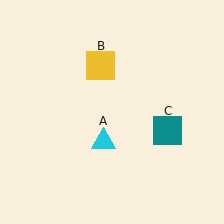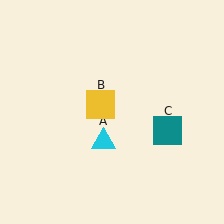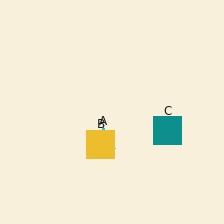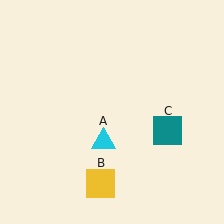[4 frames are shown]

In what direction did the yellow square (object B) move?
The yellow square (object B) moved down.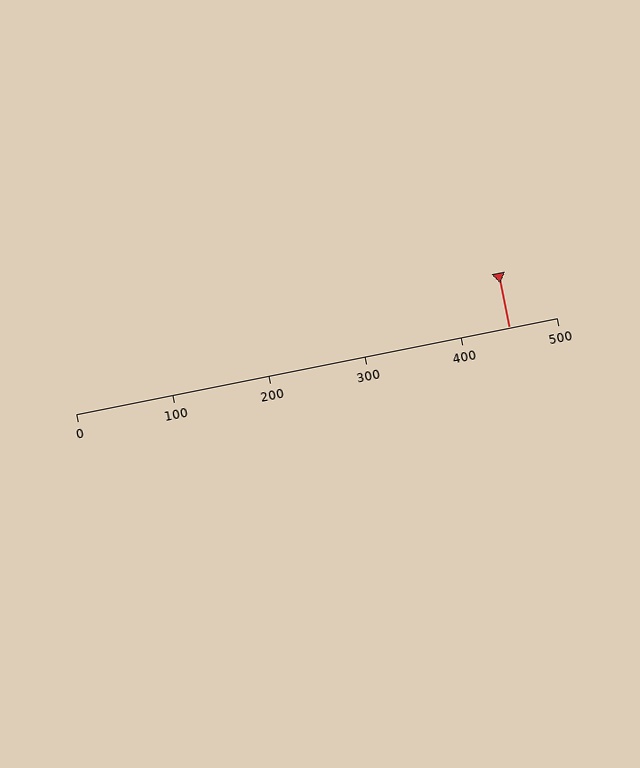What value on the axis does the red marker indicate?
The marker indicates approximately 450.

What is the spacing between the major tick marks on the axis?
The major ticks are spaced 100 apart.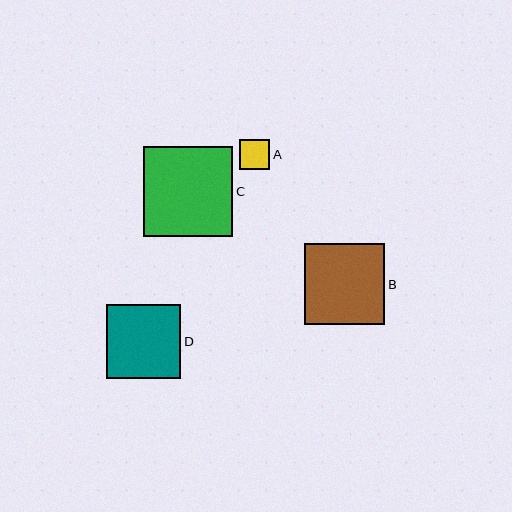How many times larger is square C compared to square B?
Square C is approximately 1.1 times the size of square B.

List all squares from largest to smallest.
From largest to smallest: C, B, D, A.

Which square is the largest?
Square C is the largest with a size of approximately 89 pixels.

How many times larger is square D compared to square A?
Square D is approximately 2.4 times the size of square A.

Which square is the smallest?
Square A is the smallest with a size of approximately 30 pixels.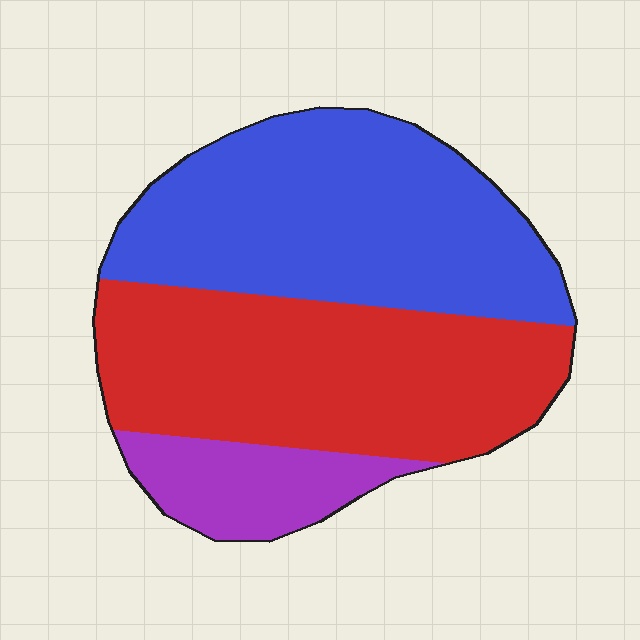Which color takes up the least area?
Purple, at roughly 15%.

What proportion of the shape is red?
Red takes up about two fifths (2/5) of the shape.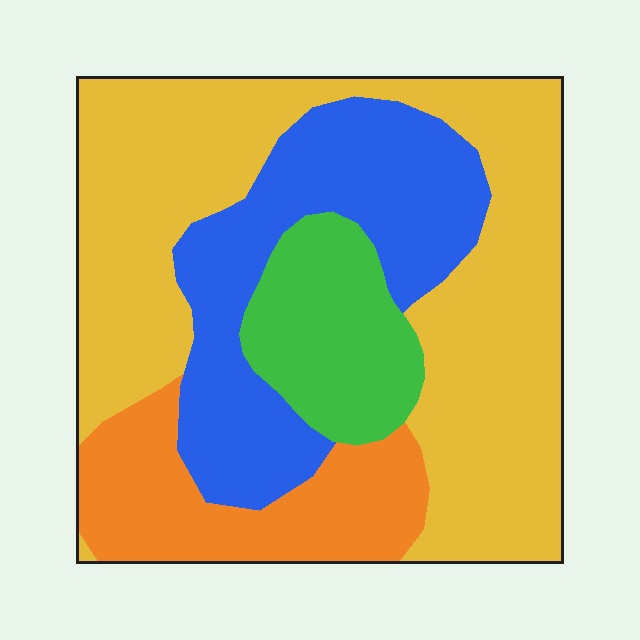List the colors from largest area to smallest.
From largest to smallest: yellow, blue, orange, green.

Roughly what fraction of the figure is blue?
Blue covers around 25% of the figure.